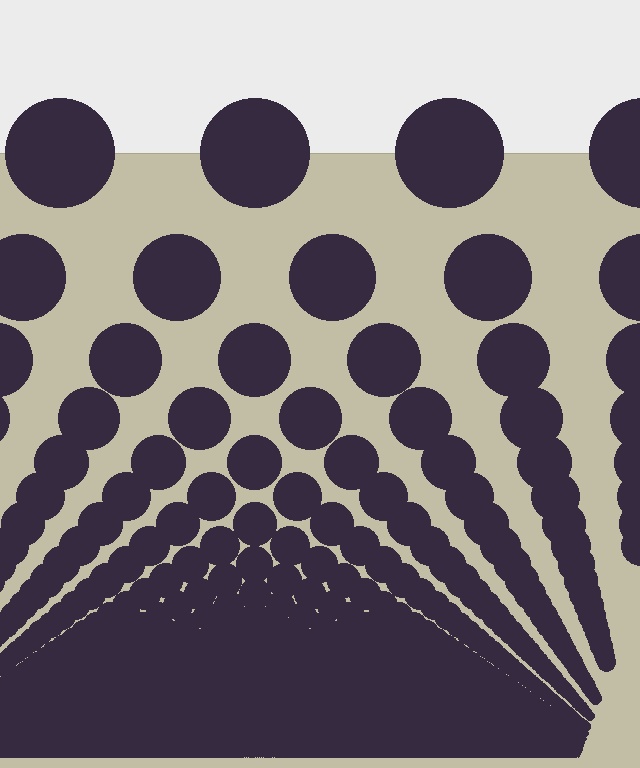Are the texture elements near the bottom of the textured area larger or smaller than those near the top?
Smaller. The gradient is inverted — elements near the bottom are smaller and denser.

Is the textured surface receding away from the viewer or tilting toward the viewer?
The surface appears to tilt toward the viewer. Texture elements get larger and sparser toward the top.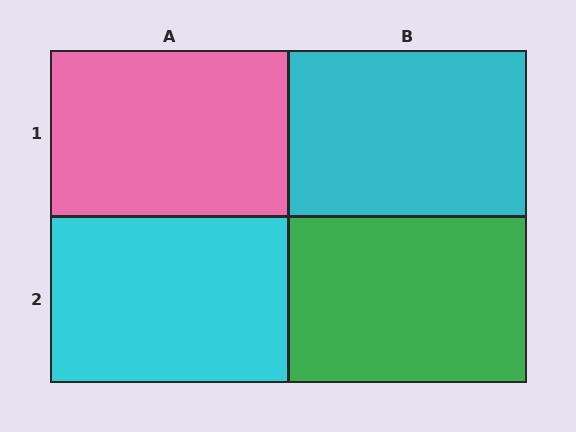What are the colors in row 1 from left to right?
Pink, cyan.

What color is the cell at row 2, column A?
Cyan.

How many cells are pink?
1 cell is pink.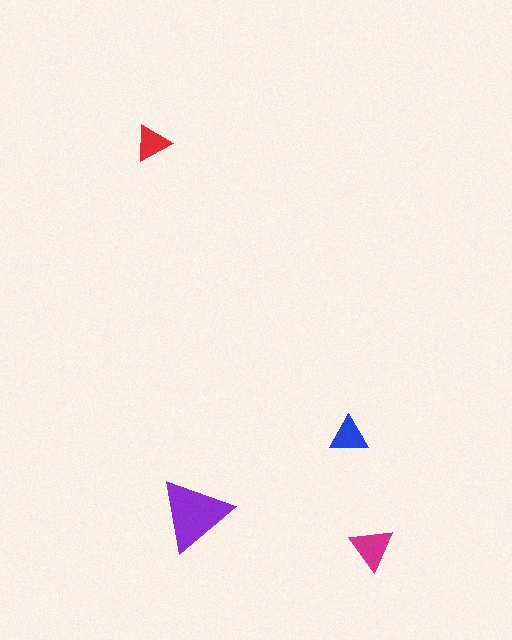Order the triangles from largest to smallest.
the purple one, the magenta one, the blue one, the red one.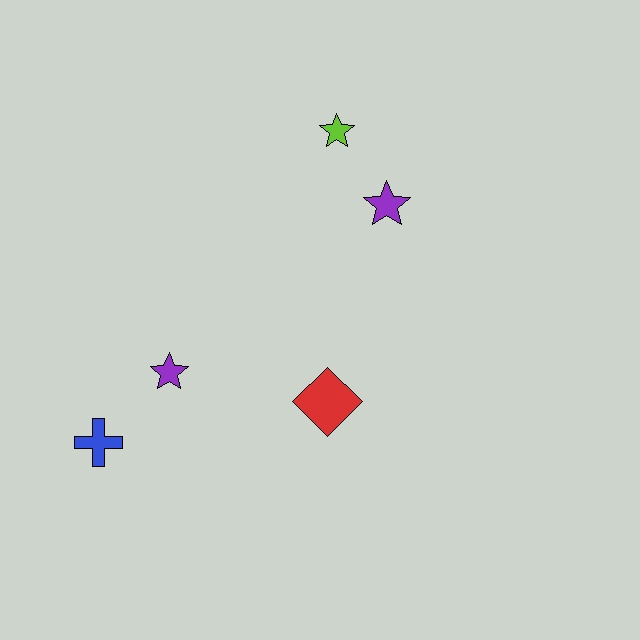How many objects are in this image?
There are 5 objects.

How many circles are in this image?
There are no circles.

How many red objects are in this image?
There is 1 red object.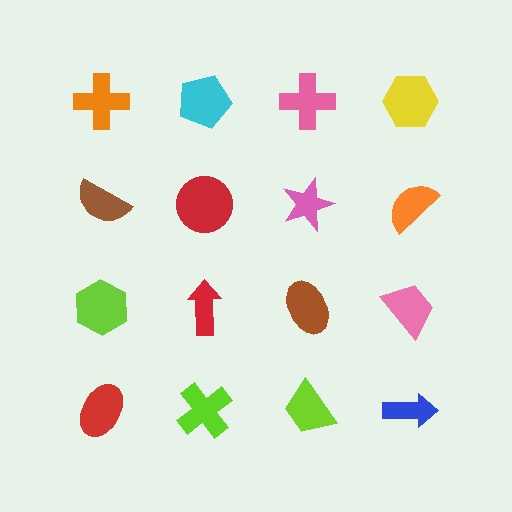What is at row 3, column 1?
A lime hexagon.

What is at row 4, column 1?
A red ellipse.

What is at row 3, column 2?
A red arrow.